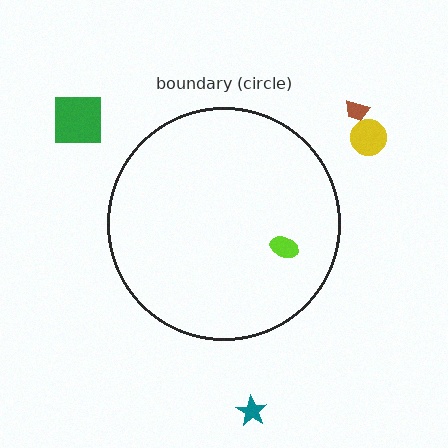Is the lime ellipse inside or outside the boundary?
Inside.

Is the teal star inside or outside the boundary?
Outside.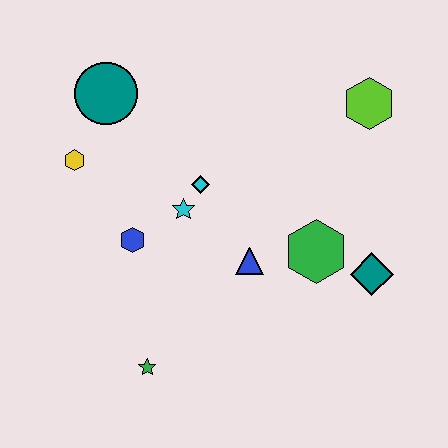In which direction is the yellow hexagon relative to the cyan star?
The yellow hexagon is to the left of the cyan star.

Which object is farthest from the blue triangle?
The teal circle is farthest from the blue triangle.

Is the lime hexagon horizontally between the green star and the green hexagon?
No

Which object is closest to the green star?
The blue hexagon is closest to the green star.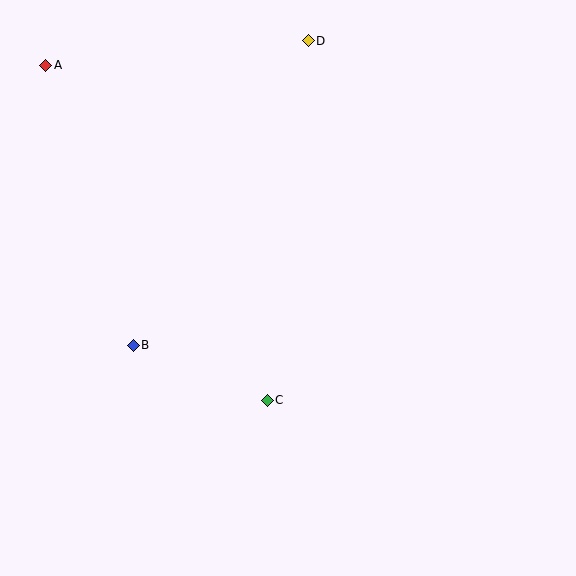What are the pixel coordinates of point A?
Point A is at (46, 65).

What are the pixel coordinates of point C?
Point C is at (267, 400).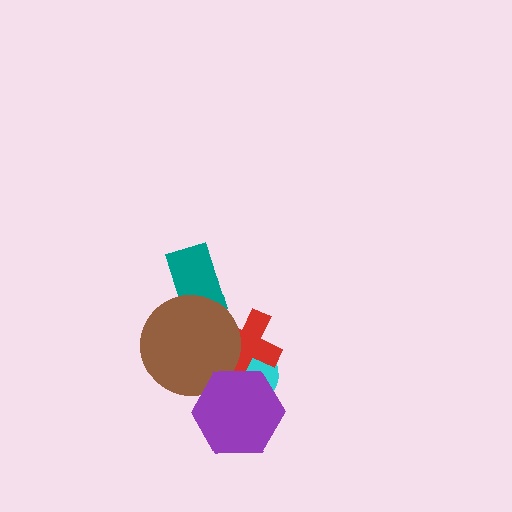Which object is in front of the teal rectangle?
The brown circle is in front of the teal rectangle.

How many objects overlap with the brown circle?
4 objects overlap with the brown circle.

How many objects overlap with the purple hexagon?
3 objects overlap with the purple hexagon.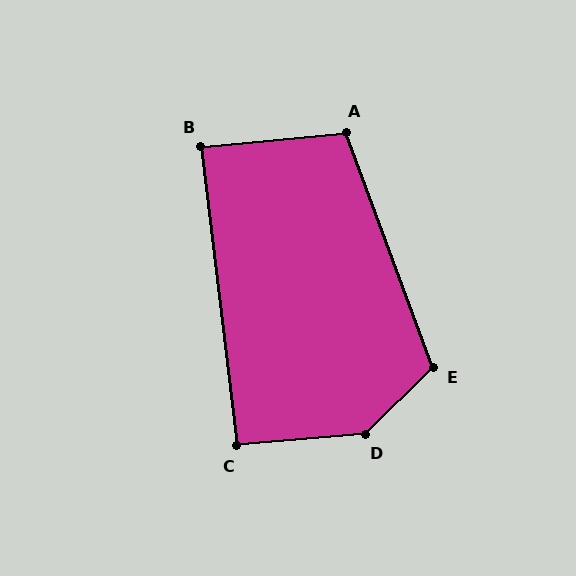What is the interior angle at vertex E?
Approximately 114 degrees (obtuse).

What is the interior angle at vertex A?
Approximately 105 degrees (obtuse).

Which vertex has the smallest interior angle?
B, at approximately 89 degrees.